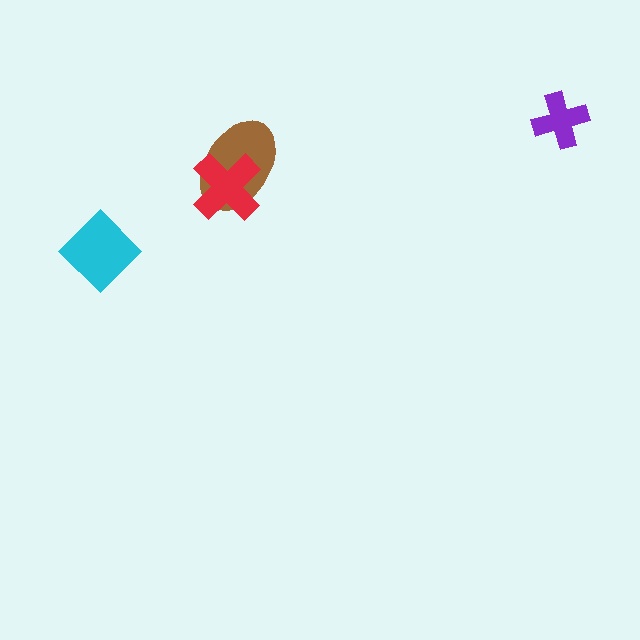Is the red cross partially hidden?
No, no other shape covers it.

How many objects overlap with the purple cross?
0 objects overlap with the purple cross.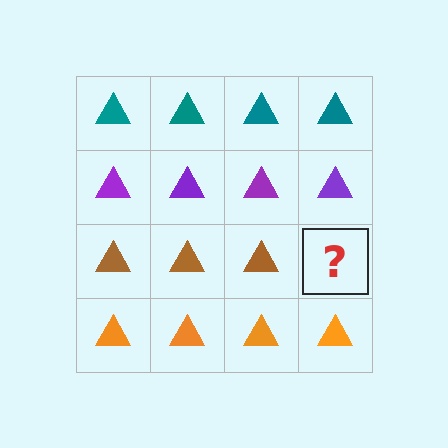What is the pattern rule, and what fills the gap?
The rule is that each row has a consistent color. The gap should be filled with a brown triangle.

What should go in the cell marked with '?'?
The missing cell should contain a brown triangle.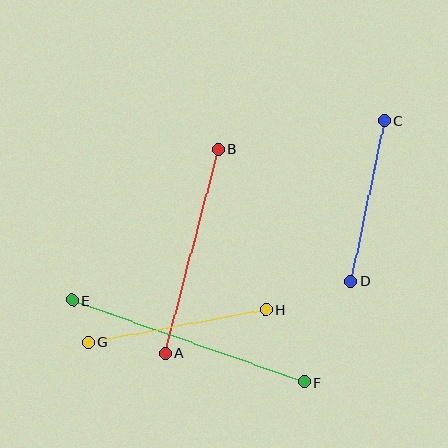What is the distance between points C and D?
The distance is approximately 164 pixels.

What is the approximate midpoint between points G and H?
The midpoint is at approximately (177, 326) pixels.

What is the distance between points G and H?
The distance is approximately 181 pixels.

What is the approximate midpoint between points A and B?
The midpoint is at approximately (192, 251) pixels.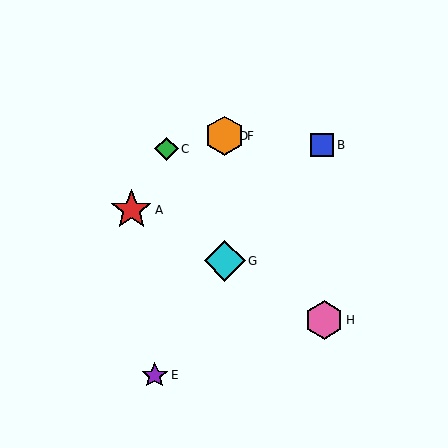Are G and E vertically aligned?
No, G is at x≈225 and E is at x≈155.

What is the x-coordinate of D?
Object D is at x≈225.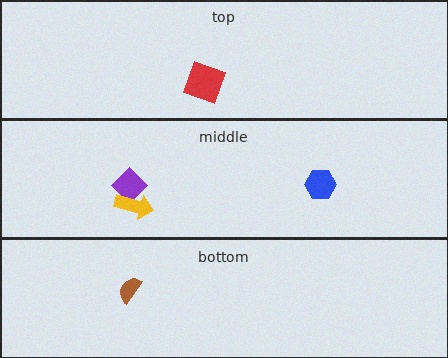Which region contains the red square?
The top region.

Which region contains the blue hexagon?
The middle region.